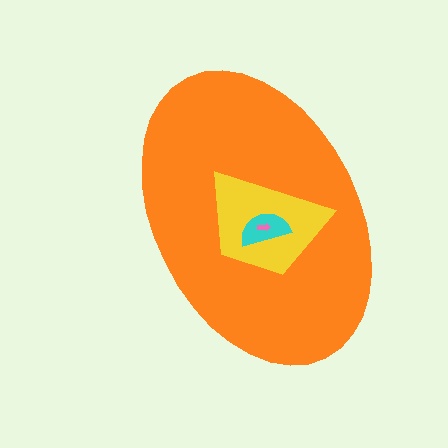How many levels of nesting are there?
4.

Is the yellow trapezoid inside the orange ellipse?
Yes.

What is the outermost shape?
The orange ellipse.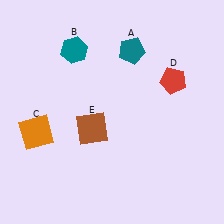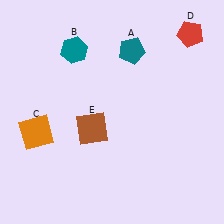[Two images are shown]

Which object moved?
The red pentagon (D) moved up.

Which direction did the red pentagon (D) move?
The red pentagon (D) moved up.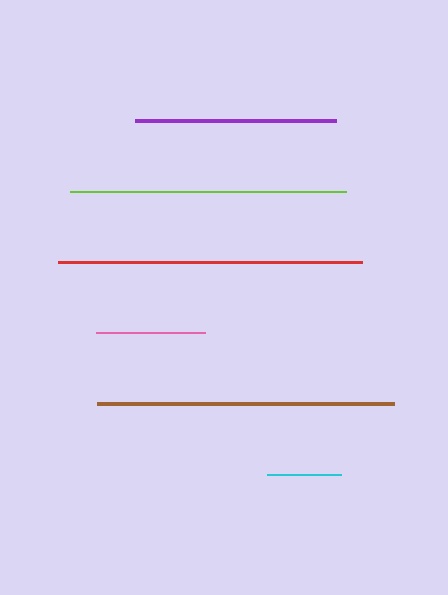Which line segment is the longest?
The red line is the longest at approximately 304 pixels.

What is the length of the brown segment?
The brown segment is approximately 297 pixels long.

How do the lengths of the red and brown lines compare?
The red and brown lines are approximately the same length.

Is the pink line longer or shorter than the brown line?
The brown line is longer than the pink line.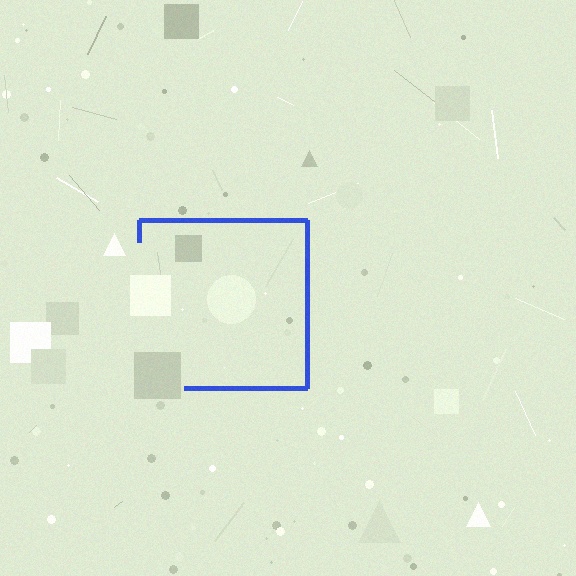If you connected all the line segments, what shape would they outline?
They would outline a square.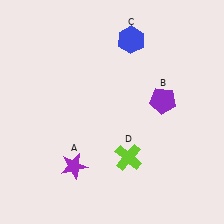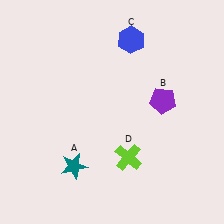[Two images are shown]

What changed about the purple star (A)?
In Image 1, A is purple. In Image 2, it changed to teal.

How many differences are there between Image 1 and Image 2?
There is 1 difference between the two images.